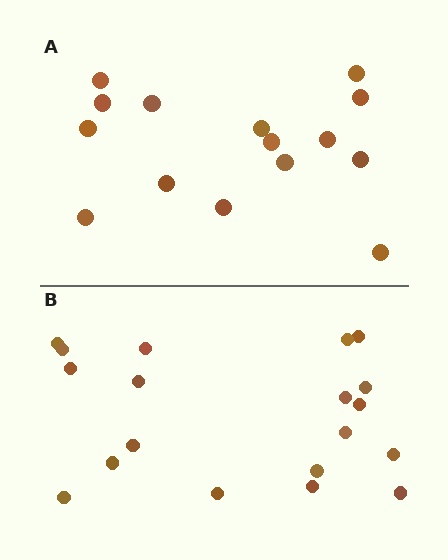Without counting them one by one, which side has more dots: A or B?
Region B (the bottom region) has more dots.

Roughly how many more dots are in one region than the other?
Region B has about 4 more dots than region A.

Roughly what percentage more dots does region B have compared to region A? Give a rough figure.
About 25% more.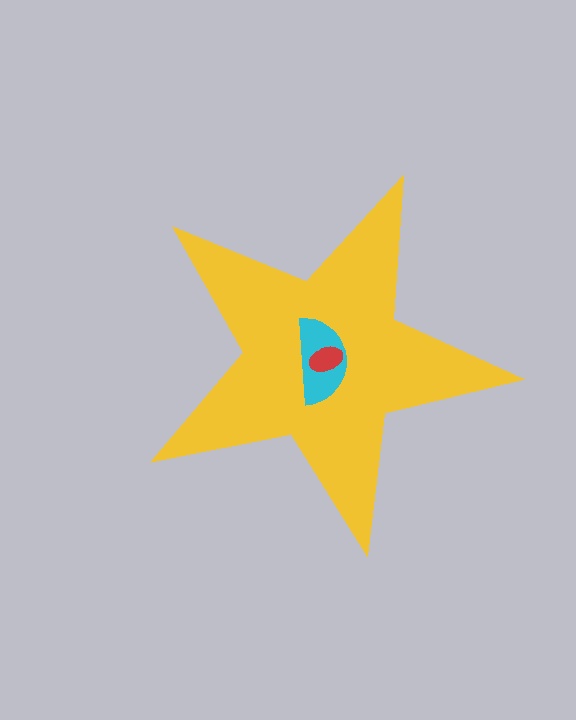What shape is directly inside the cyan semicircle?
The red ellipse.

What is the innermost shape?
The red ellipse.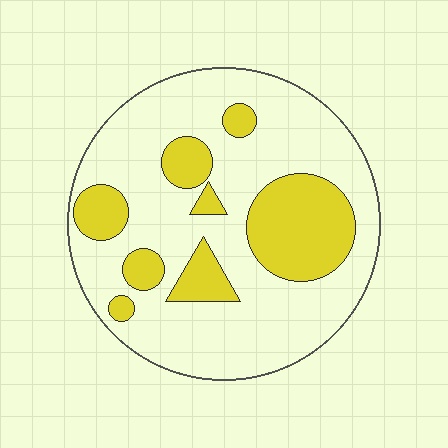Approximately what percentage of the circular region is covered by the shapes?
Approximately 25%.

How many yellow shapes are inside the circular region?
8.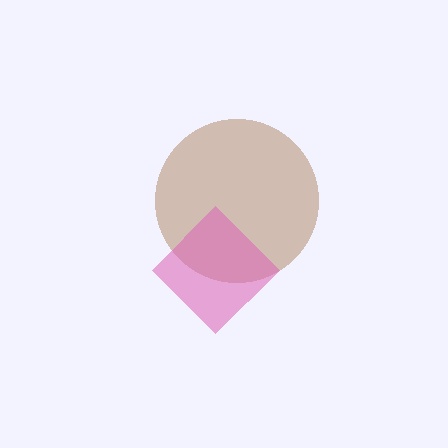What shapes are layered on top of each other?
The layered shapes are: a brown circle, a pink diamond.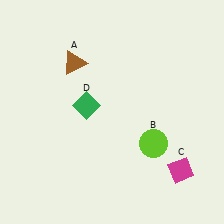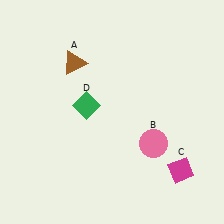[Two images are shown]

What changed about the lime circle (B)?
In Image 1, B is lime. In Image 2, it changed to pink.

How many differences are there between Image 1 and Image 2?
There is 1 difference between the two images.